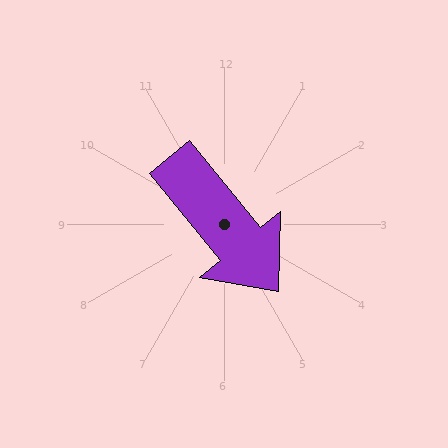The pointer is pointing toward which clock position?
Roughly 5 o'clock.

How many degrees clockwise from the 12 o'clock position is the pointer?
Approximately 141 degrees.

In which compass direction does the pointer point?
Southeast.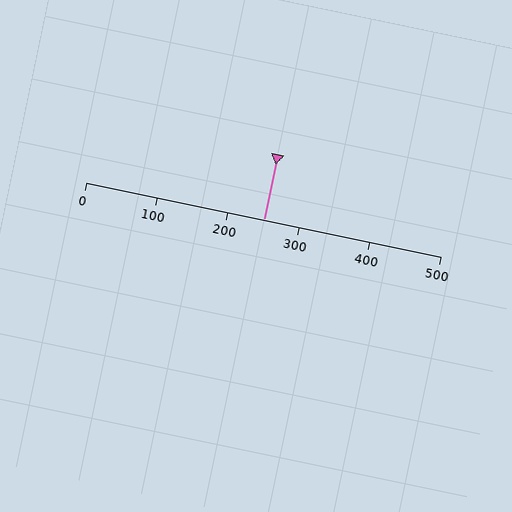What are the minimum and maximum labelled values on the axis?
The axis runs from 0 to 500.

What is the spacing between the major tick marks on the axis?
The major ticks are spaced 100 apart.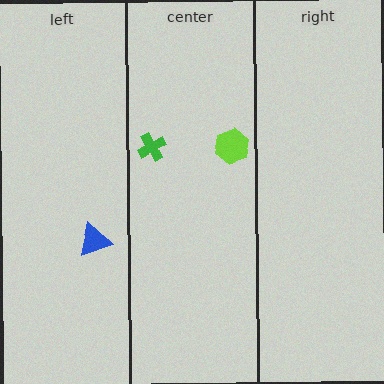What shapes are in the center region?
The lime hexagon, the green cross.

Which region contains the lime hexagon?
The center region.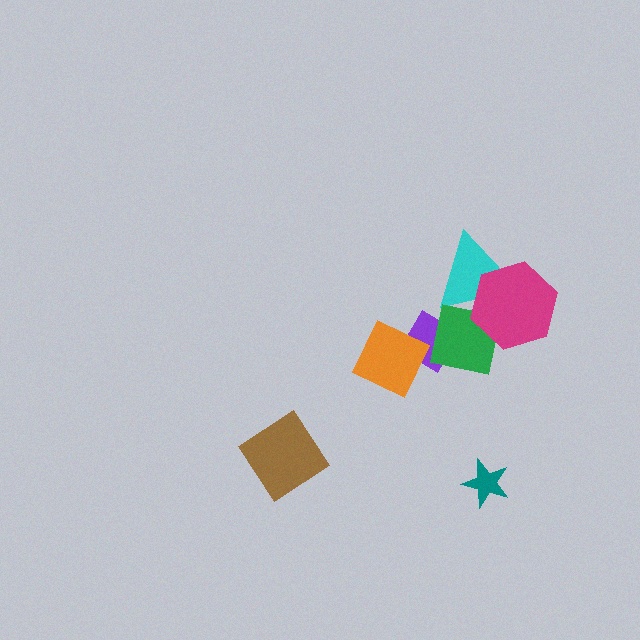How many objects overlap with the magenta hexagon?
2 objects overlap with the magenta hexagon.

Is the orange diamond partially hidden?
No, no other shape covers it.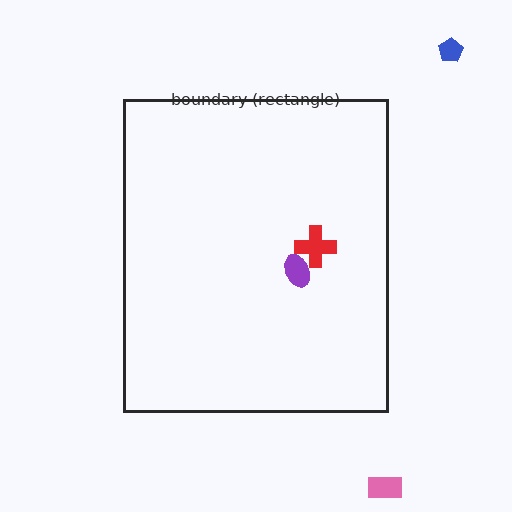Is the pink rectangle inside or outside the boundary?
Outside.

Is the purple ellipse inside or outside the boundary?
Inside.